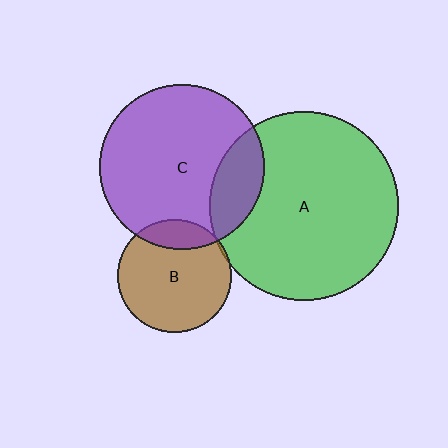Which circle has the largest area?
Circle A (green).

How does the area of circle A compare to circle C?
Approximately 1.3 times.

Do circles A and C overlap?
Yes.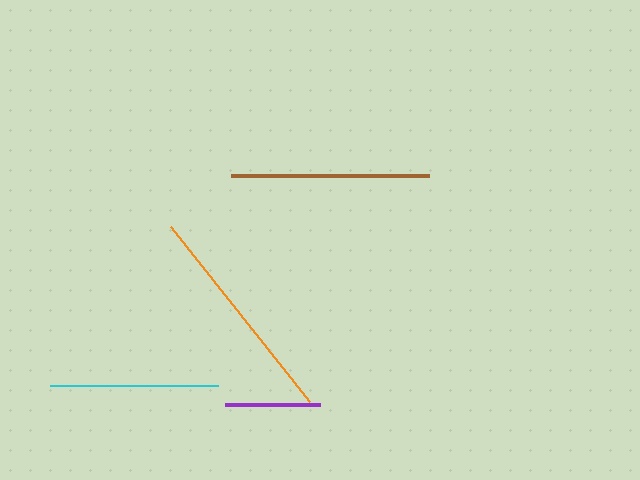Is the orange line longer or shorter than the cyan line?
The orange line is longer than the cyan line.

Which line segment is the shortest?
The purple line is the shortest at approximately 95 pixels.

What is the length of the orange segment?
The orange segment is approximately 224 pixels long.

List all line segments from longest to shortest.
From longest to shortest: orange, brown, cyan, purple.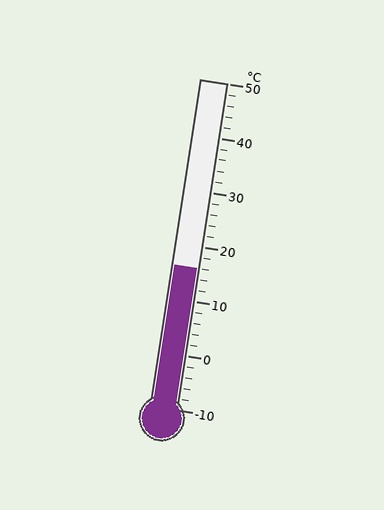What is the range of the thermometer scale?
The thermometer scale ranges from -10°C to 50°C.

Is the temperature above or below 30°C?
The temperature is below 30°C.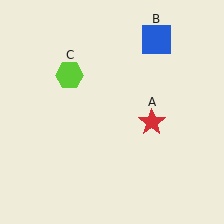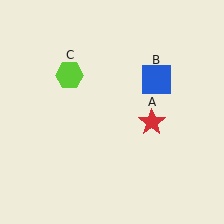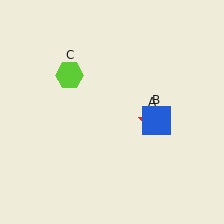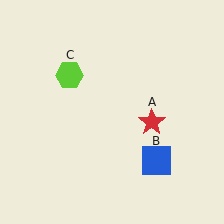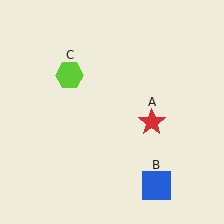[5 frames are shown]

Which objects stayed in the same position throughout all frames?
Red star (object A) and lime hexagon (object C) remained stationary.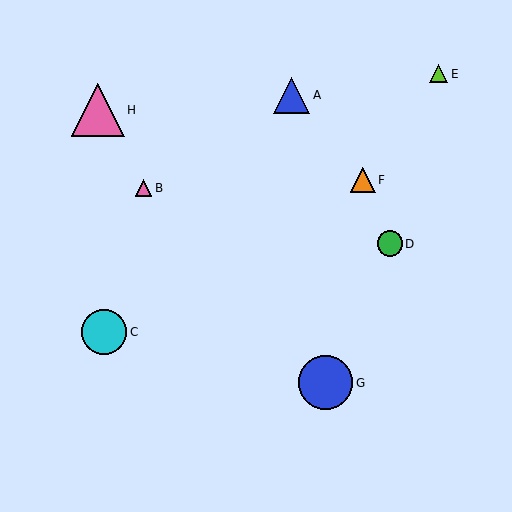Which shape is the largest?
The blue circle (labeled G) is the largest.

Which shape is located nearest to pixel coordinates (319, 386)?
The blue circle (labeled G) at (326, 383) is nearest to that location.